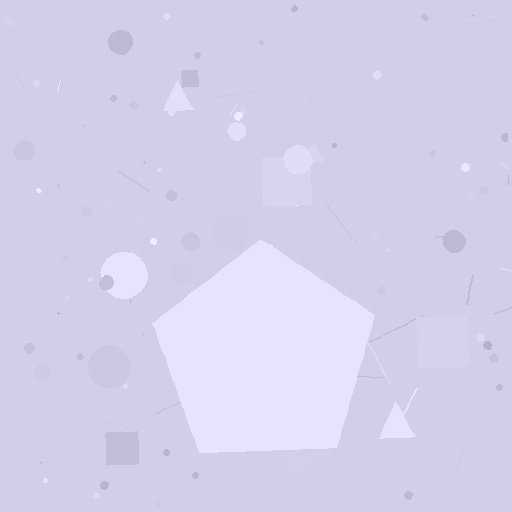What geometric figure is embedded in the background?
A pentagon is embedded in the background.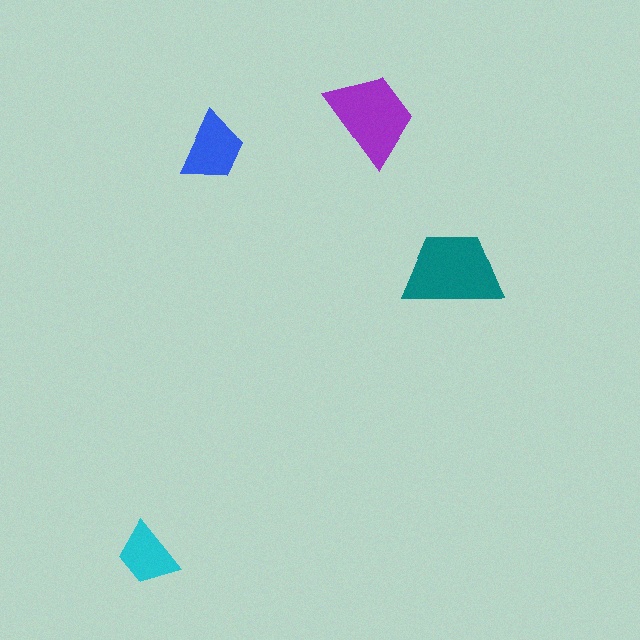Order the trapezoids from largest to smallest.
the teal one, the purple one, the blue one, the cyan one.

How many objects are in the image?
There are 4 objects in the image.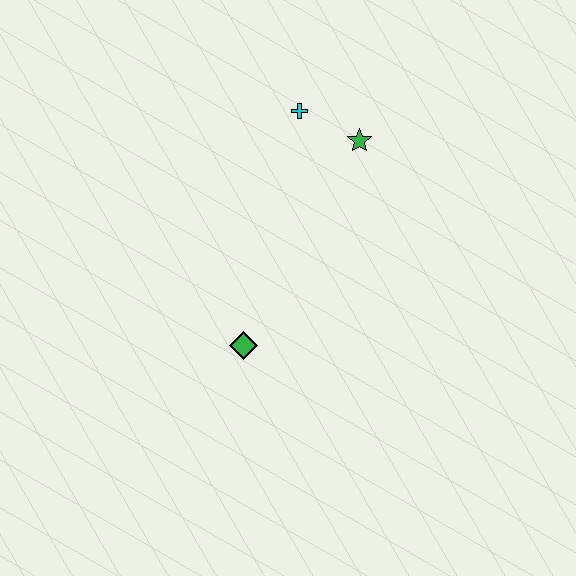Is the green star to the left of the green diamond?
No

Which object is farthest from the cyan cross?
The green diamond is farthest from the cyan cross.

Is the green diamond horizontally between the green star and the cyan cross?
No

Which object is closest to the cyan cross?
The green star is closest to the cyan cross.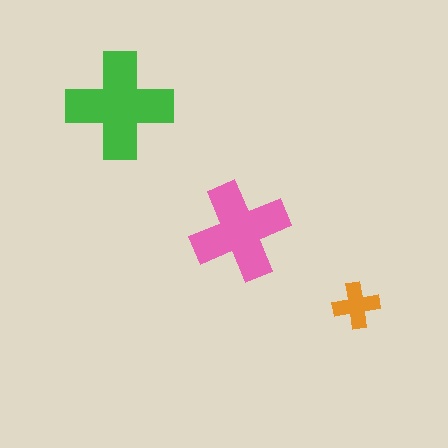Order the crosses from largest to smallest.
the green one, the pink one, the orange one.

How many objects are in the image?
There are 3 objects in the image.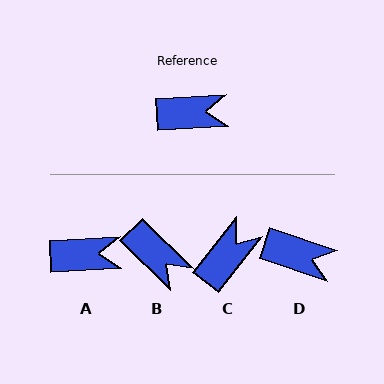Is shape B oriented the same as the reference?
No, it is off by about 48 degrees.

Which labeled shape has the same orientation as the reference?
A.